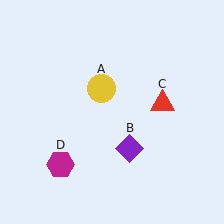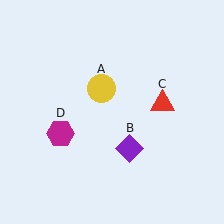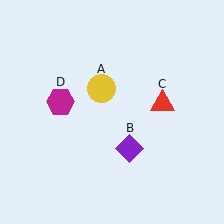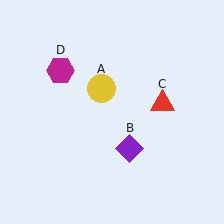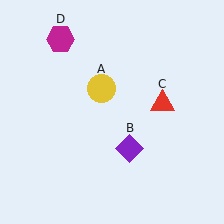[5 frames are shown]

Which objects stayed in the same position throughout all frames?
Yellow circle (object A) and purple diamond (object B) and red triangle (object C) remained stationary.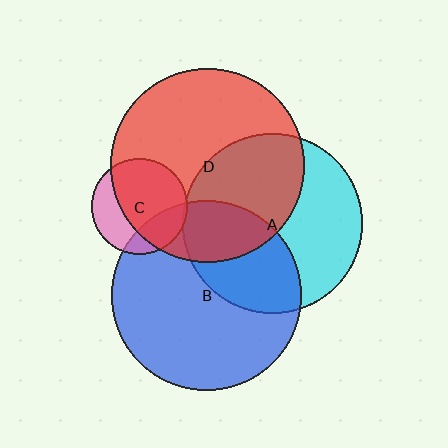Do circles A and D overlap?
Yes.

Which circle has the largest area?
Circle D (red).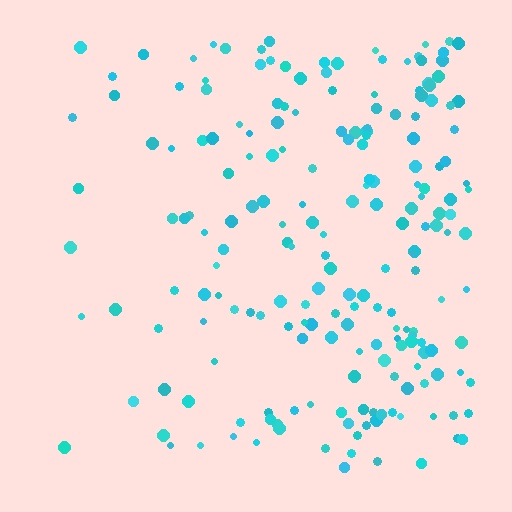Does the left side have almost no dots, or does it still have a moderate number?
Still a moderate number, just noticeably fewer than the right.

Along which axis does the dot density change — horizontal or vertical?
Horizontal.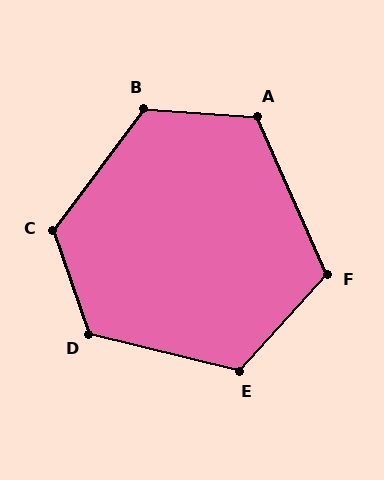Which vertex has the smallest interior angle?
F, at approximately 114 degrees.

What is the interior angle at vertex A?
Approximately 118 degrees (obtuse).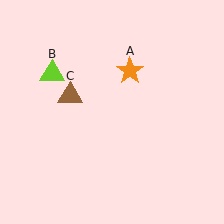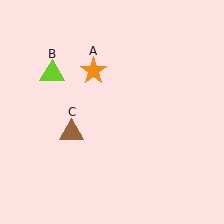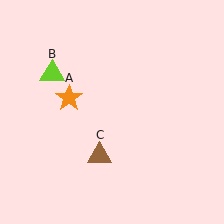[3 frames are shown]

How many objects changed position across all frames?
2 objects changed position: orange star (object A), brown triangle (object C).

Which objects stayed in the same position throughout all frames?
Lime triangle (object B) remained stationary.